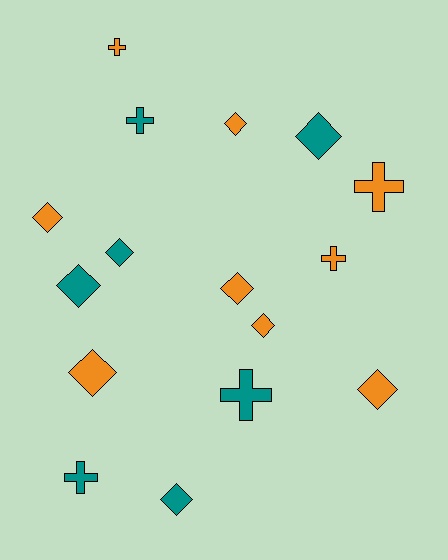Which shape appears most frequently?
Diamond, with 10 objects.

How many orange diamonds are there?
There are 6 orange diamonds.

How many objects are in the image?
There are 16 objects.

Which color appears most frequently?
Orange, with 9 objects.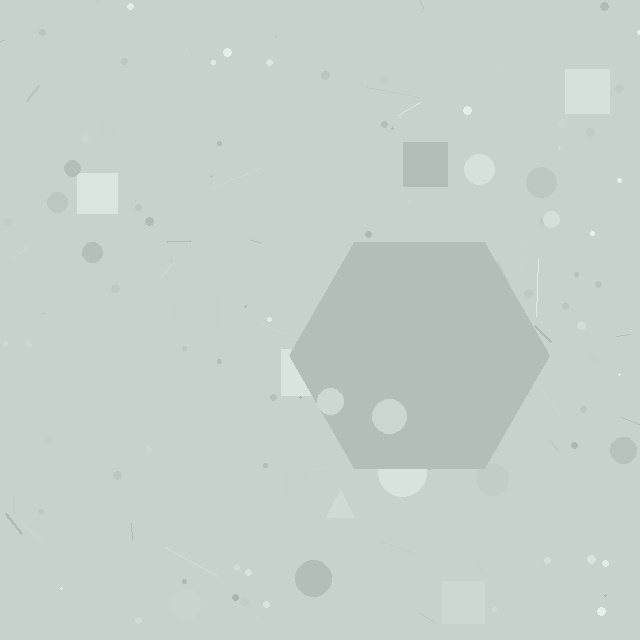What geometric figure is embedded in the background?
A hexagon is embedded in the background.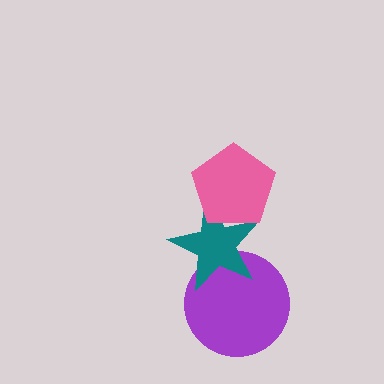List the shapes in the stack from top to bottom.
From top to bottom: the pink pentagon, the teal star, the purple circle.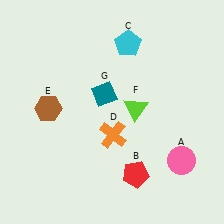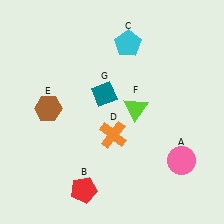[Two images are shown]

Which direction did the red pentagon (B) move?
The red pentagon (B) moved left.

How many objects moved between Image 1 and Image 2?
1 object moved between the two images.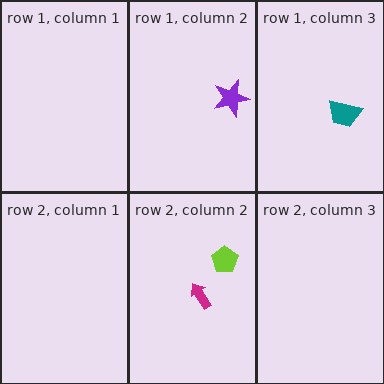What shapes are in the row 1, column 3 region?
The teal trapezoid.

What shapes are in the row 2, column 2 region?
The lime pentagon, the magenta arrow.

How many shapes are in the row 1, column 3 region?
1.